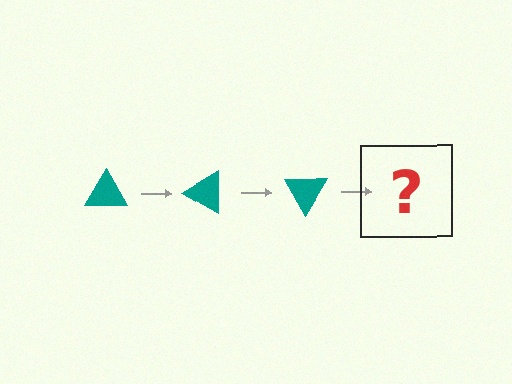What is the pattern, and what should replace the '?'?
The pattern is that the triangle rotates 30 degrees each step. The '?' should be a teal triangle rotated 90 degrees.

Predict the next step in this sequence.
The next step is a teal triangle rotated 90 degrees.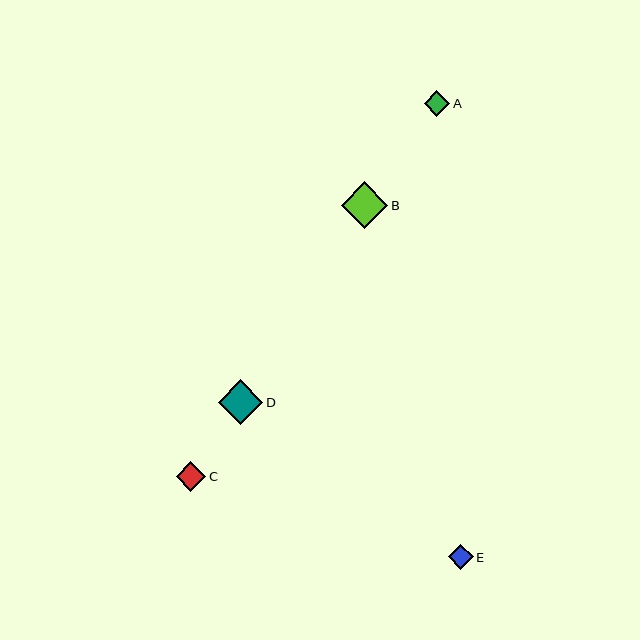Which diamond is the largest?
Diamond B is the largest with a size of approximately 47 pixels.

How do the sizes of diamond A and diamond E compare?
Diamond A and diamond E are approximately the same size.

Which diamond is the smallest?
Diamond E is the smallest with a size of approximately 25 pixels.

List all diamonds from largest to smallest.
From largest to smallest: B, D, C, A, E.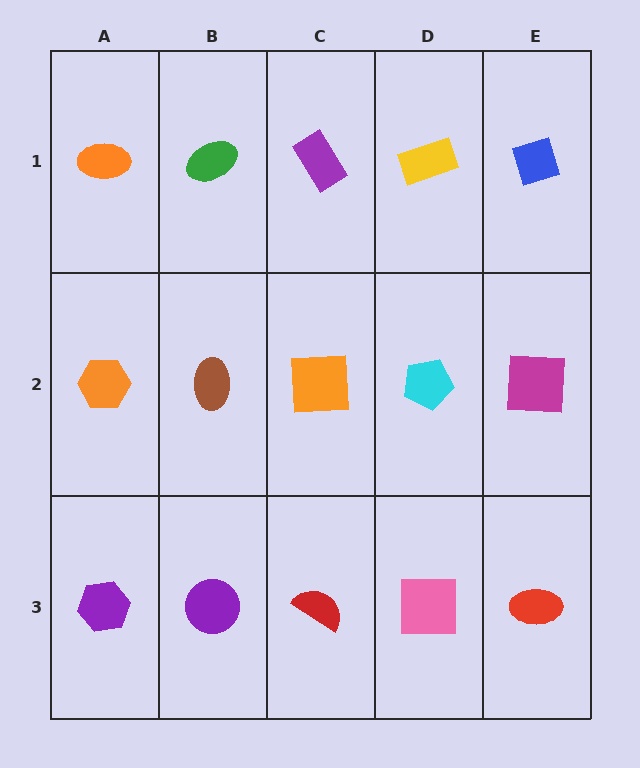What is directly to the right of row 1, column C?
A yellow rectangle.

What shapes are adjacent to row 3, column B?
A brown ellipse (row 2, column B), a purple hexagon (row 3, column A), a red semicircle (row 3, column C).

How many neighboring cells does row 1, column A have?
2.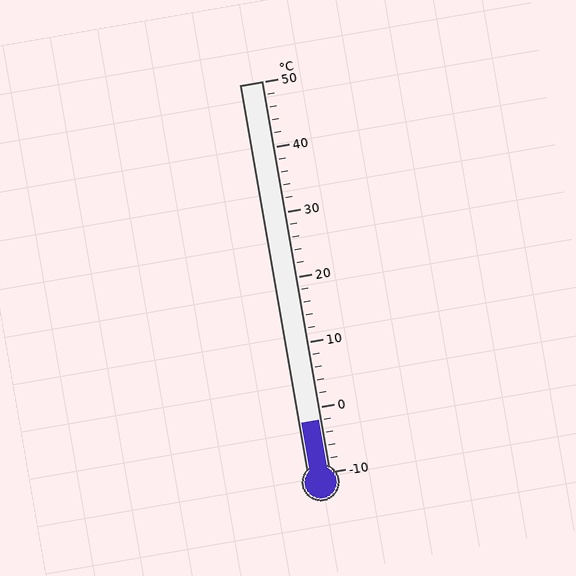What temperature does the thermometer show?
The thermometer shows approximately -2°C.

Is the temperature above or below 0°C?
The temperature is below 0°C.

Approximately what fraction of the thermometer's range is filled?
The thermometer is filled to approximately 15% of its range.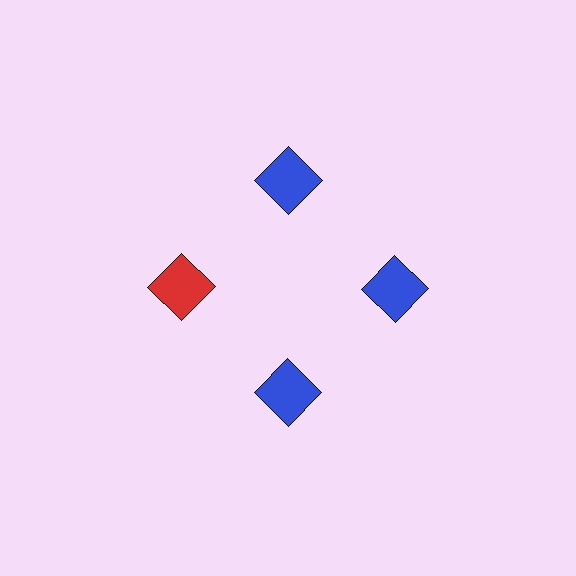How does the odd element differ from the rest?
It has a different color: red instead of blue.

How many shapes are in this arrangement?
There are 4 shapes arranged in a ring pattern.